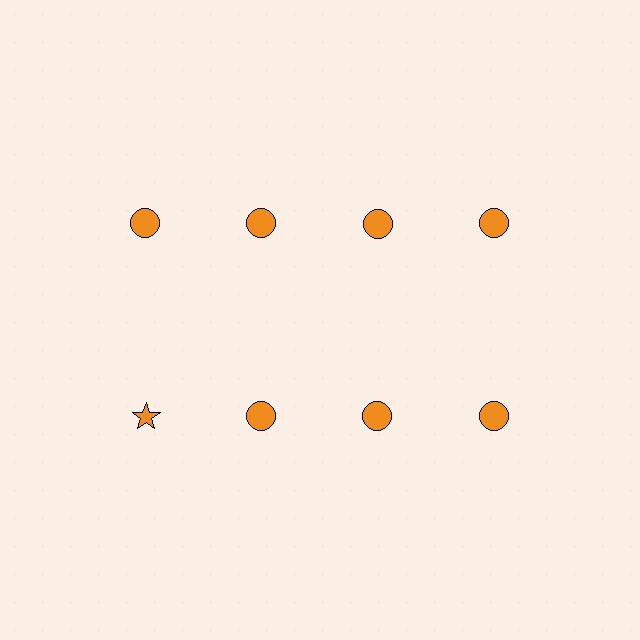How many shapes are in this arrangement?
There are 8 shapes arranged in a grid pattern.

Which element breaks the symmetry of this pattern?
The orange star in the second row, leftmost column breaks the symmetry. All other shapes are orange circles.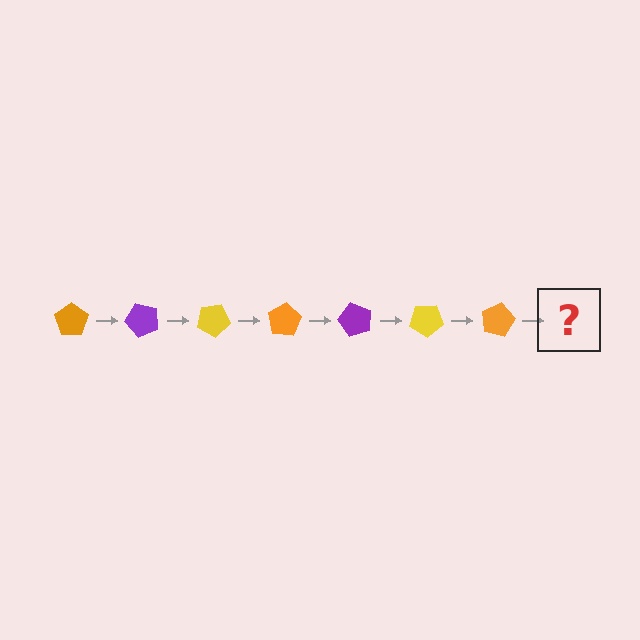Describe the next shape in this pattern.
It should be a purple pentagon, rotated 350 degrees from the start.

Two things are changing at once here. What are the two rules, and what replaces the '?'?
The two rules are that it rotates 50 degrees each step and the color cycles through orange, purple, and yellow. The '?' should be a purple pentagon, rotated 350 degrees from the start.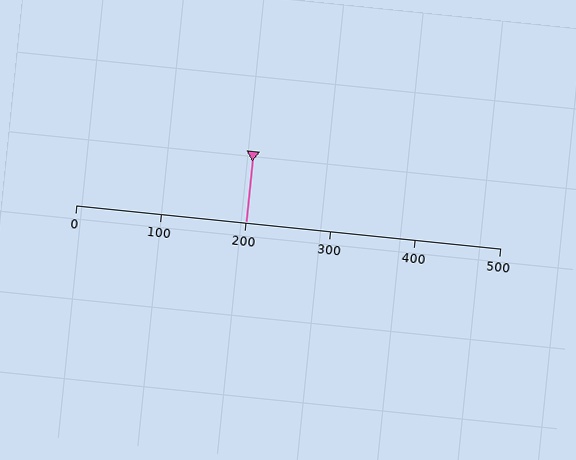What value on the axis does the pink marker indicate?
The marker indicates approximately 200.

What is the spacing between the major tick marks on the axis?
The major ticks are spaced 100 apart.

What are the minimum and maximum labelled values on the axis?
The axis runs from 0 to 500.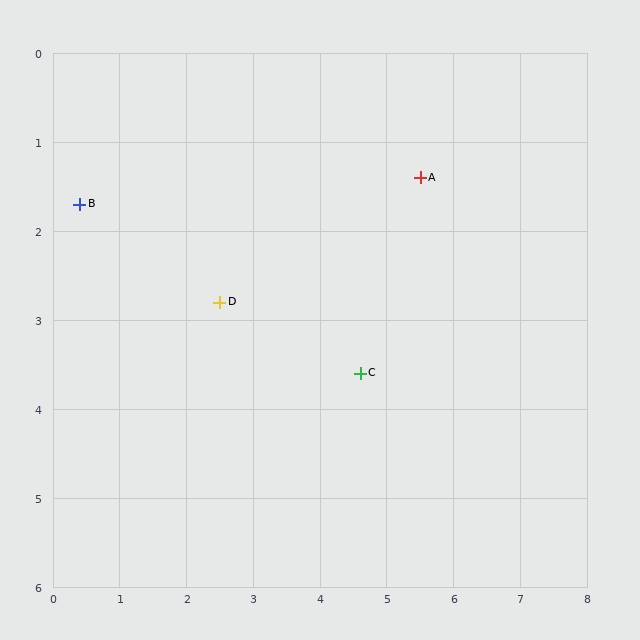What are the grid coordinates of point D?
Point D is at approximately (2.5, 2.8).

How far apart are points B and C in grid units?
Points B and C are about 4.6 grid units apart.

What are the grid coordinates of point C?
Point C is at approximately (4.6, 3.6).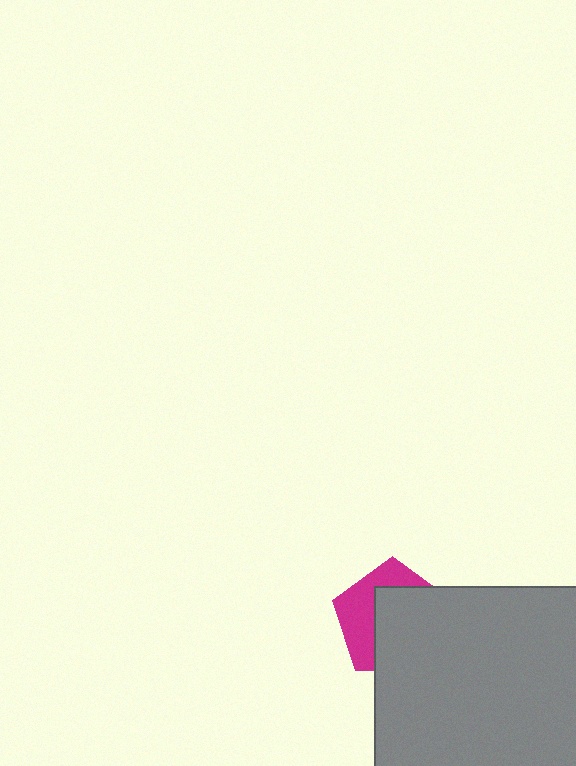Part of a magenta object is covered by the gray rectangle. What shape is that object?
It is a pentagon.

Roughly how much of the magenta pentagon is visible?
A small part of it is visible (roughly 39%).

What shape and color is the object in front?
The object in front is a gray rectangle.